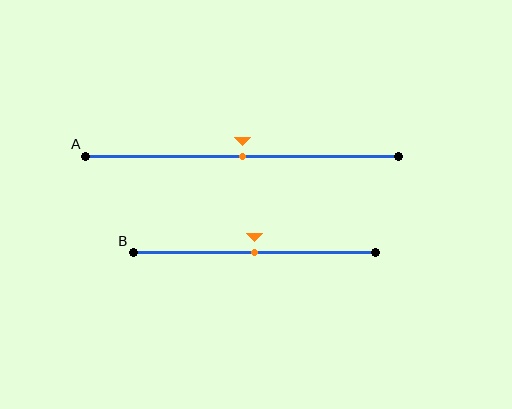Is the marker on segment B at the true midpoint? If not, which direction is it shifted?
Yes, the marker on segment B is at the true midpoint.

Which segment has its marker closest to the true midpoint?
Segment A has its marker closest to the true midpoint.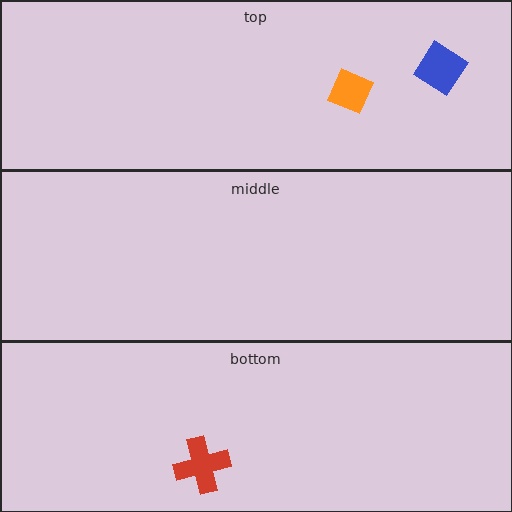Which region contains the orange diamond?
The top region.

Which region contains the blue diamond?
The top region.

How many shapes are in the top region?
2.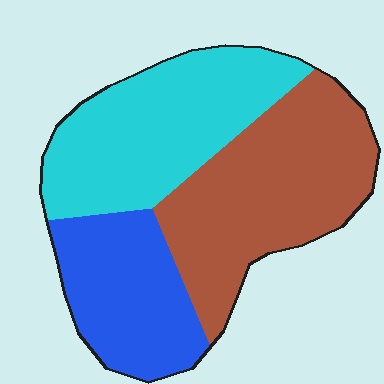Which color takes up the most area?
Brown, at roughly 40%.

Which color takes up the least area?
Blue, at roughly 25%.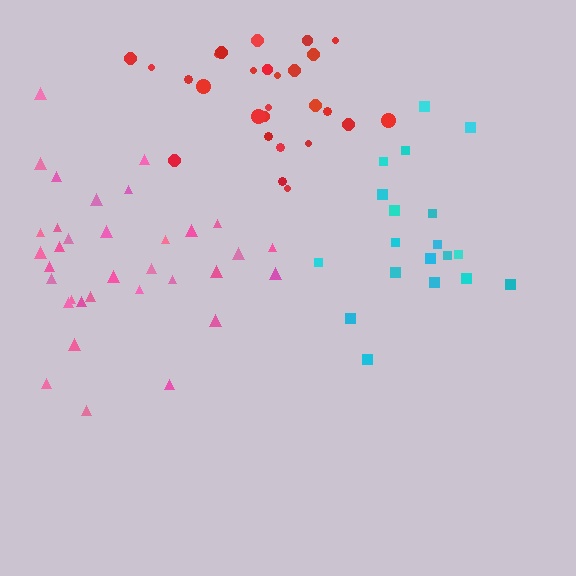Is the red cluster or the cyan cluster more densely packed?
Red.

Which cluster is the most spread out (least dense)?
Cyan.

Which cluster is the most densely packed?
Pink.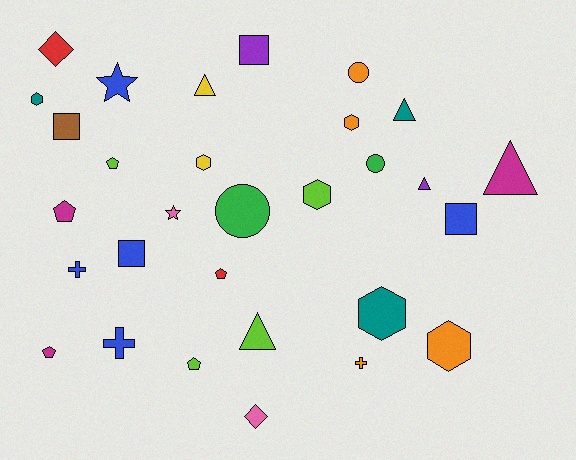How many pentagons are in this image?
There are 5 pentagons.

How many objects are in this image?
There are 30 objects.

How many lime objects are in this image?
There are 4 lime objects.